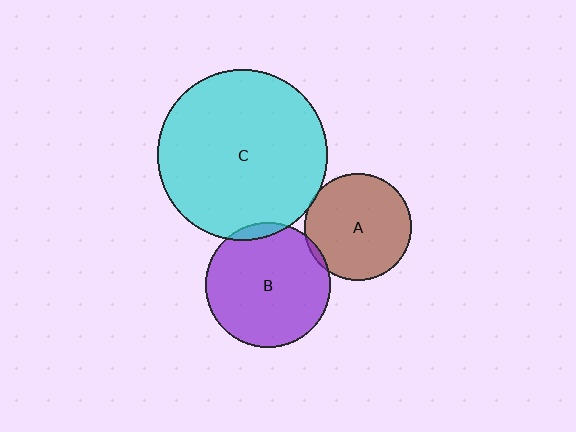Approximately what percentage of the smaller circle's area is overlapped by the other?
Approximately 5%.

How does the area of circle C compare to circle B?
Approximately 1.9 times.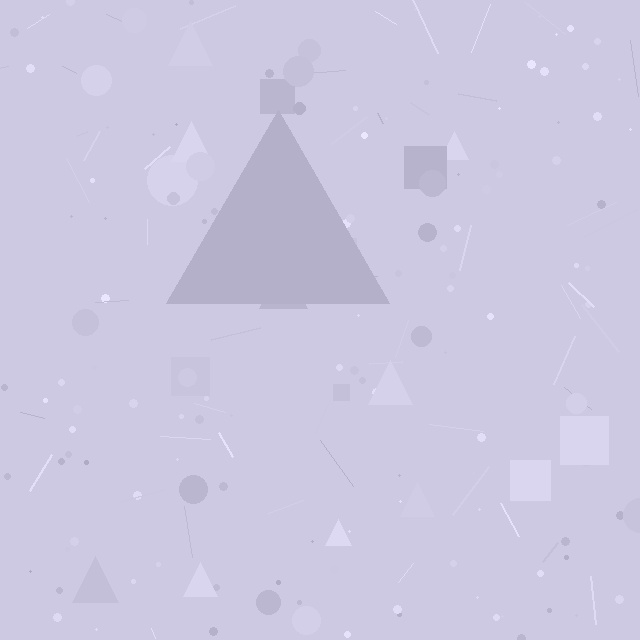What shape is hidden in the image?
A triangle is hidden in the image.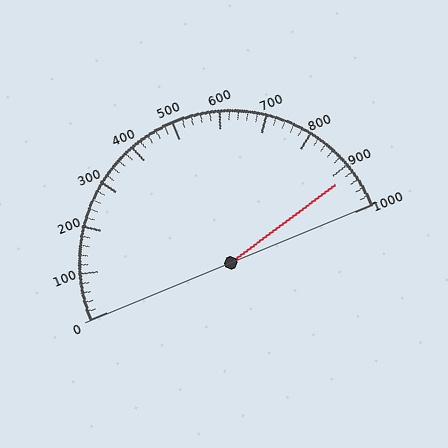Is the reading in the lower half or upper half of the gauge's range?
The reading is in the upper half of the range (0 to 1000).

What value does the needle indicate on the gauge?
The needle indicates approximately 920.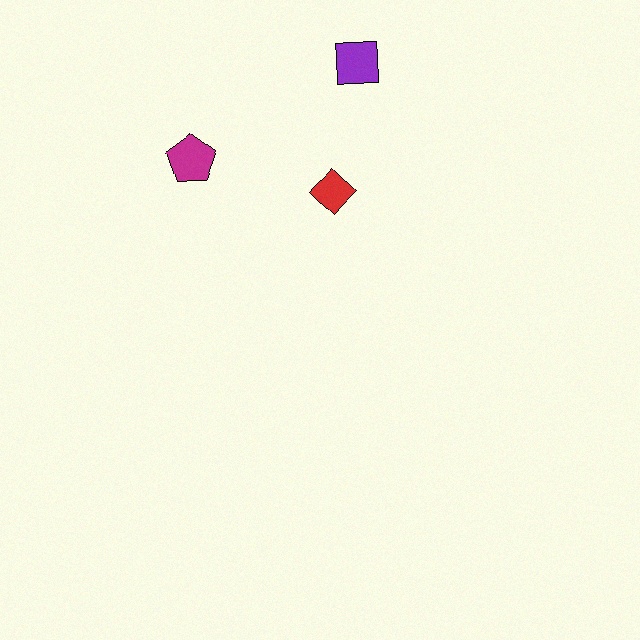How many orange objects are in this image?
There are no orange objects.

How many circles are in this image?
There are no circles.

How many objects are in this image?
There are 3 objects.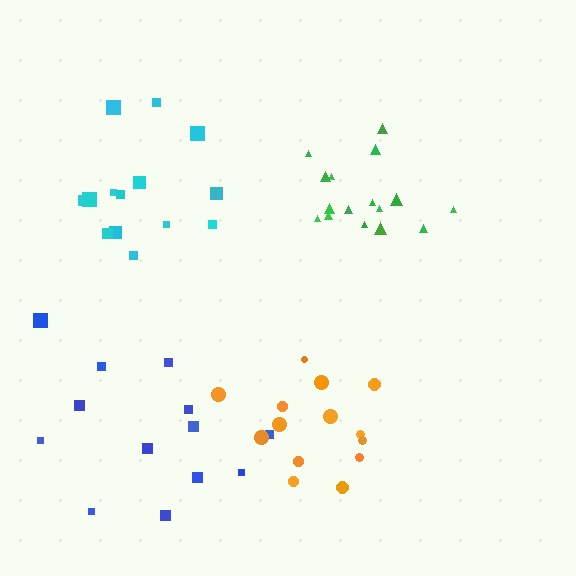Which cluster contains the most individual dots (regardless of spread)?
Green (16).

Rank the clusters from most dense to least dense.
green, cyan, orange, blue.